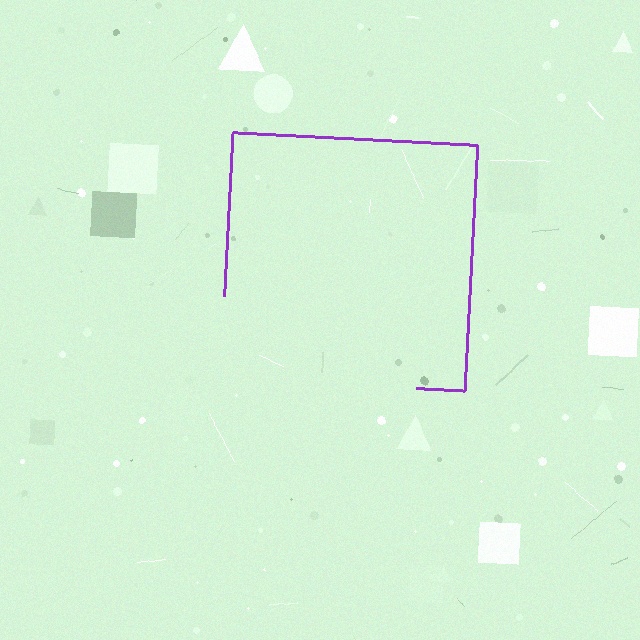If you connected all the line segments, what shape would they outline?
They would outline a square.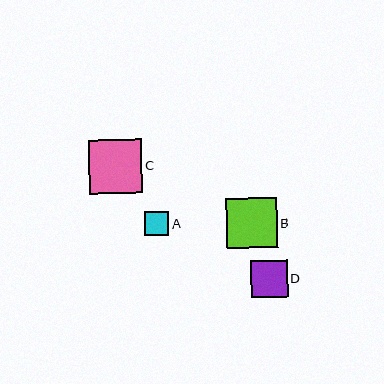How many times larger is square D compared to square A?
Square D is approximately 1.5 times the size of square A.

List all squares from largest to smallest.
From largest to smallest: C, B, D, A.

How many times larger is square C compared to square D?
Square C is approximately 1.5 times the size of square D.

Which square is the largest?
Square C is the largest with a size of approximately 54 pixels.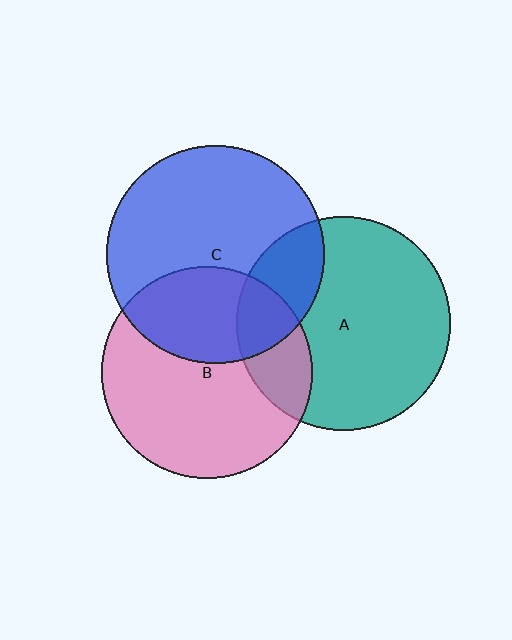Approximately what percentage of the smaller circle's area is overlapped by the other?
Approximately 20%.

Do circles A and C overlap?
Yes.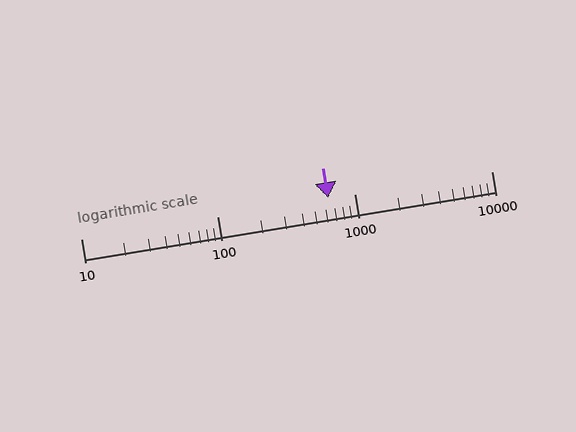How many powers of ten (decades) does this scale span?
The scale spans 3 decades, from 10 to 10000.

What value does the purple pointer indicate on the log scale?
The pointer indicates approximately 640.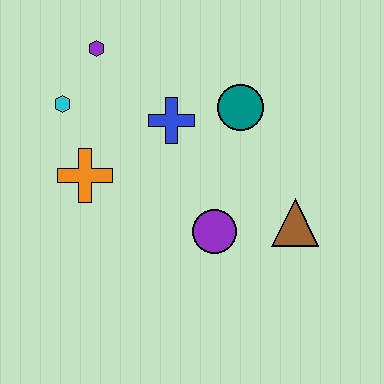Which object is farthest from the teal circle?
The cyan hexagon is farthest from the teal circle.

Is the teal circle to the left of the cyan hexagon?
No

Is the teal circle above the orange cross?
Yes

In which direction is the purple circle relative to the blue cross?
The purple circle is below the blue cross.